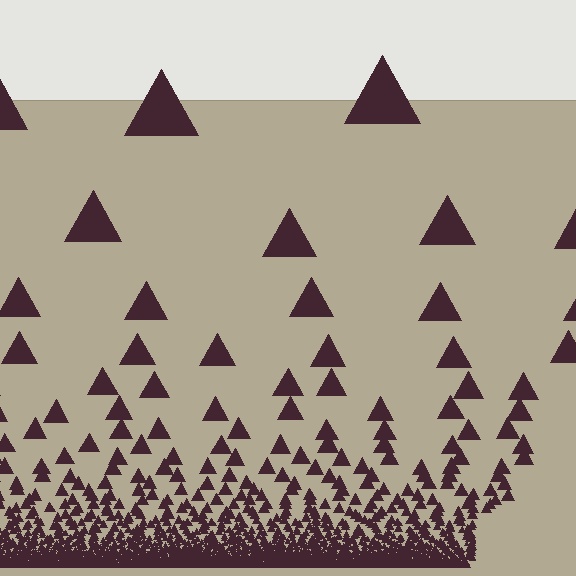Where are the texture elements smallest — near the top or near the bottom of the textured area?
Near the bottom.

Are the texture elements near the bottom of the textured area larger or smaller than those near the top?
Smaller. The gradient is inverted — elements near the bottom are smaller and denser.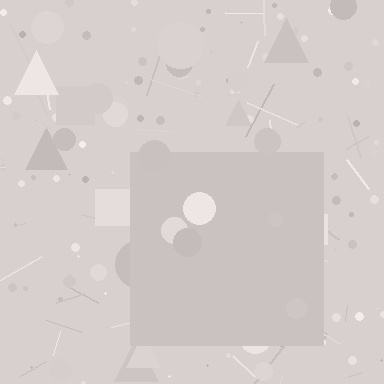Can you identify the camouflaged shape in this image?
The camouflaged shape is a square.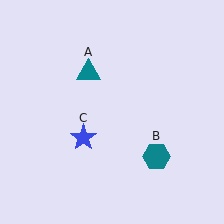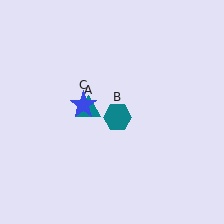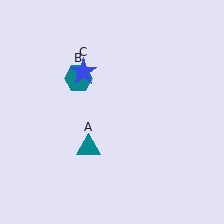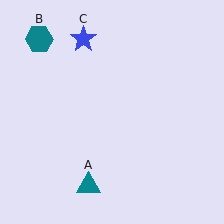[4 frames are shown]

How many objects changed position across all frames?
3 objects changed position: teal triangle (object A), teal hexagon (object B), blue star (object C).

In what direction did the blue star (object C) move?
The blue star (object C) moved up.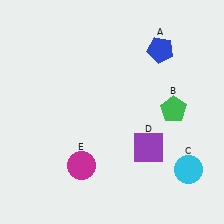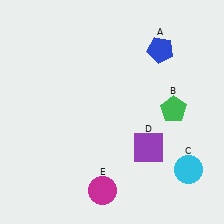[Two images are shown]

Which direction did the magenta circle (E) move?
The magenta circle (E) moved down.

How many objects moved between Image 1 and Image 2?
1 object moved between the two images.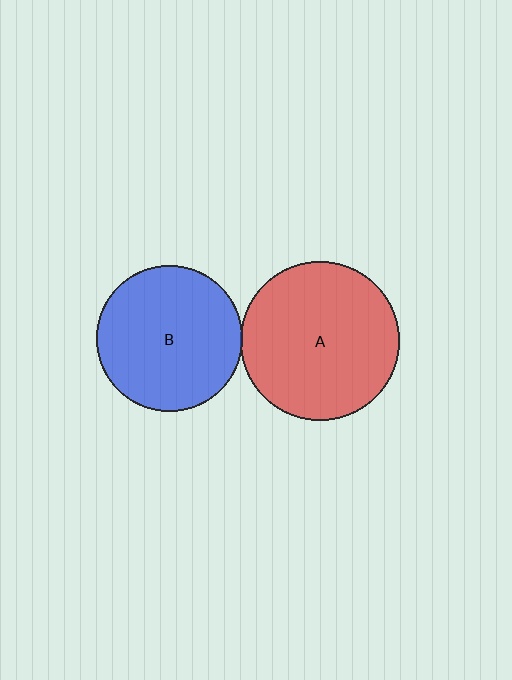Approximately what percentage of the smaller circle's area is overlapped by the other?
Approximately 5%.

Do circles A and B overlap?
Yes.